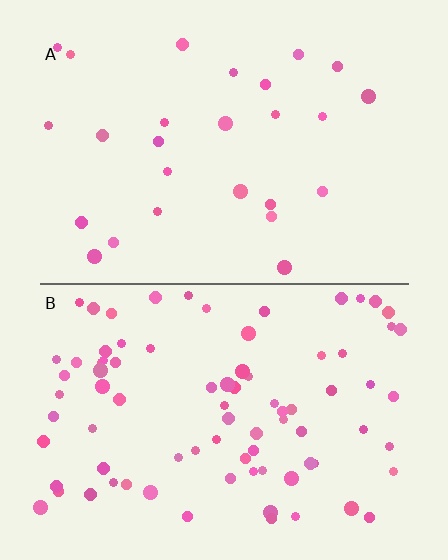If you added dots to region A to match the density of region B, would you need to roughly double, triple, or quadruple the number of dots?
Approximately triple.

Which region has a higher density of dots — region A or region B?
B (the bottom).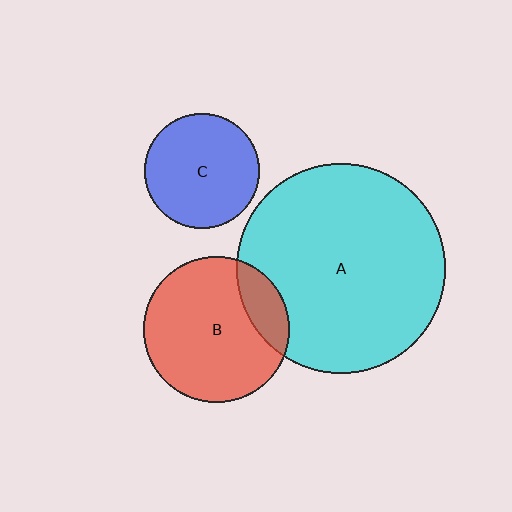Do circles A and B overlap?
Yes.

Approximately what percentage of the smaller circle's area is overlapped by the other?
Approximately 15%.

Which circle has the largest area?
Circle A (cyan).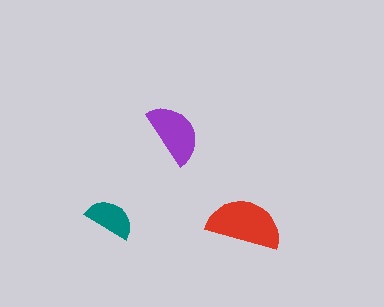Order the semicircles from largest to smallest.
the red one, the purple one, the teal one.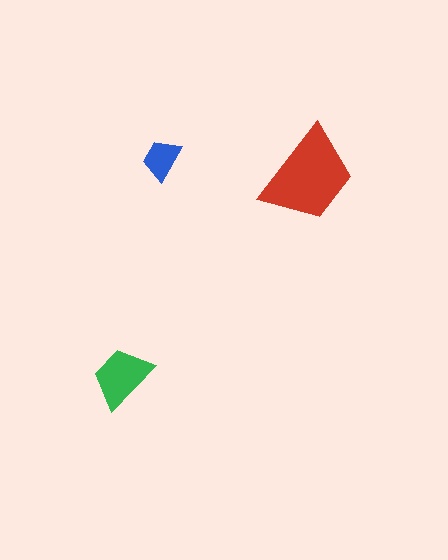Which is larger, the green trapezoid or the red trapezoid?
The red one.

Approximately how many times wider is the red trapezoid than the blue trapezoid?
About 2.5 times wider.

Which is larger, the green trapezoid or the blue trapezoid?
The green one.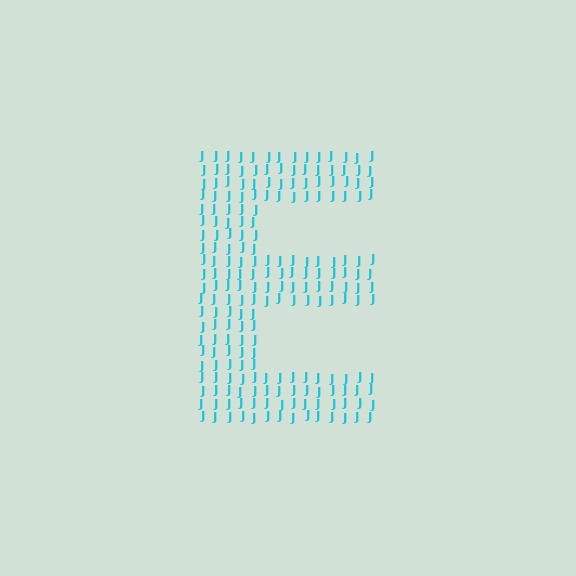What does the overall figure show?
The overall figure shows the letter E.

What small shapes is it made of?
It is made of small letter J's.